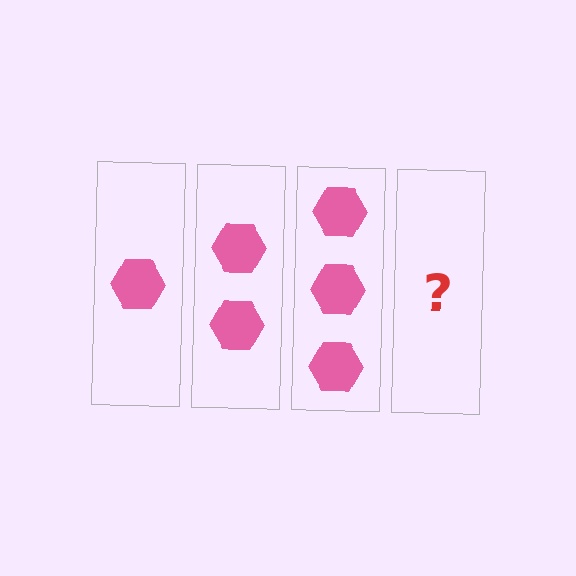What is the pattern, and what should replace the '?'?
The pattern is that each step adds one more hexagon. The '?' should be 4 hexagons.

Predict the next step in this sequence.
The next step is 4 hexagons.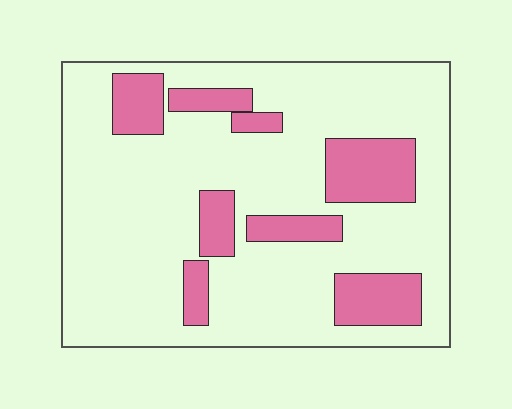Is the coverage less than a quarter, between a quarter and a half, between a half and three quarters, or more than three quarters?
Less than a quarter.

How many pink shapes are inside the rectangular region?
8.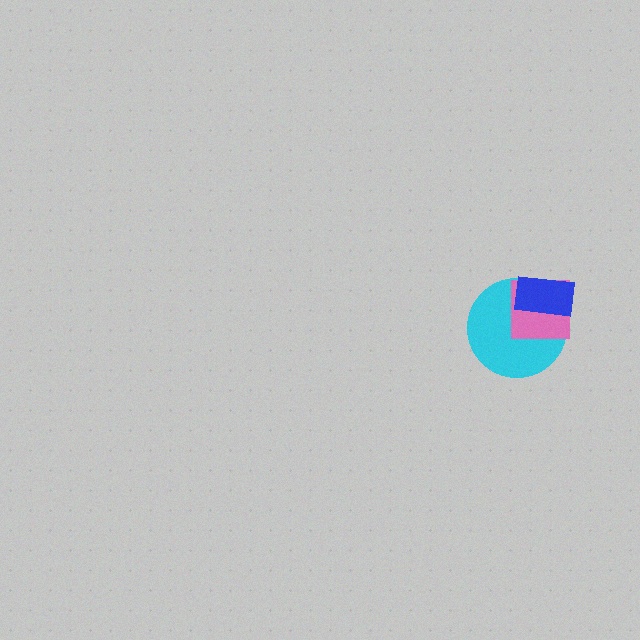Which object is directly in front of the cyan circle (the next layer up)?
The pink square is directly in front of the cyan circle.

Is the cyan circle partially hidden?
Yes, it is partially covered by another shape.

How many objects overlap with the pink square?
2 objects overlap with the pink square.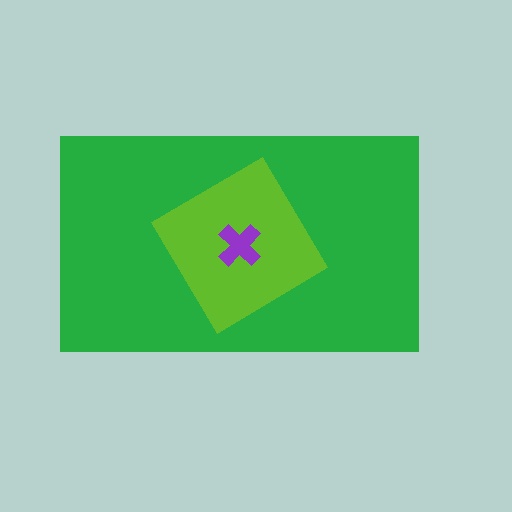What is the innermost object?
The purple cross.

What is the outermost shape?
The green rectangle.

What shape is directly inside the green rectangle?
The lime diamond.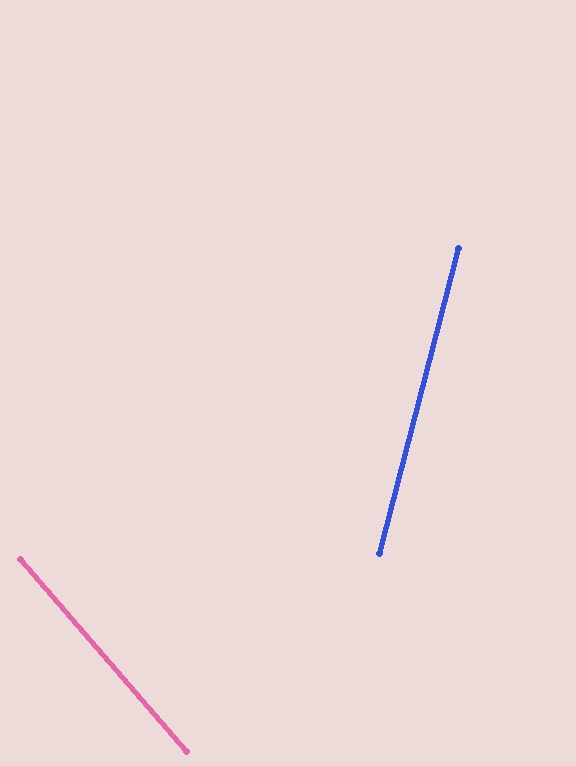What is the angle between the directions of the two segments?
Approximately 56 degrees.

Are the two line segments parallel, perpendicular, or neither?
Neither parallel nor perpendicular — they differ by about 56°.